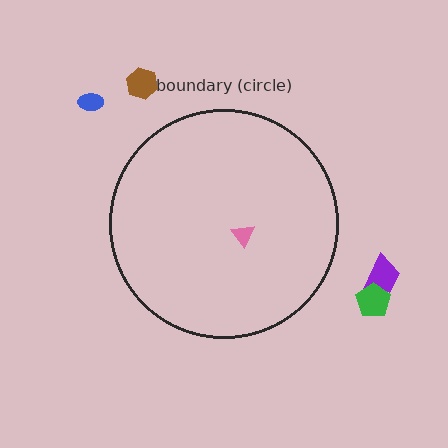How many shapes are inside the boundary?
1 inside, 4 outside.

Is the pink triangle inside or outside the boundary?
Inside.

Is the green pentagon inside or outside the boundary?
Outside.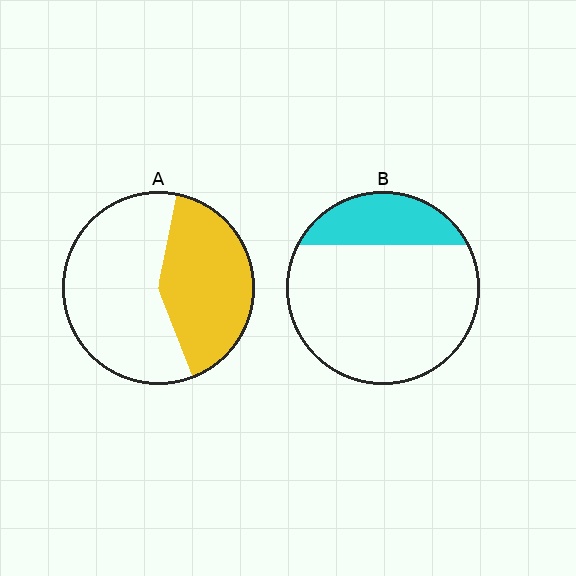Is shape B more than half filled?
No.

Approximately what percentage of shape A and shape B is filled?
A is approximately 40% and B is approximately 25%.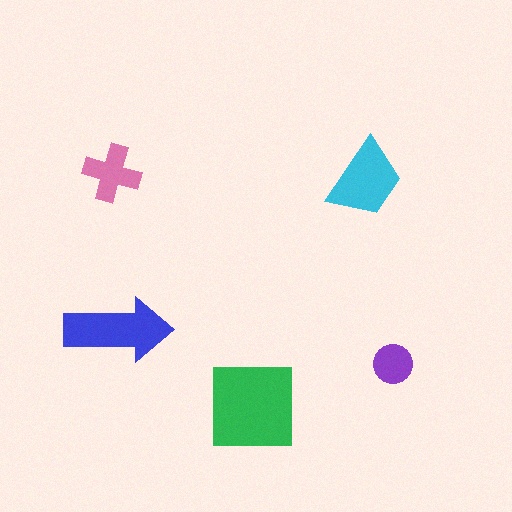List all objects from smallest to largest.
The purple circle, the pink cross, the cyan trapezoid, the blue arrow, the green square.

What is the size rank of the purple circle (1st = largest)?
5th.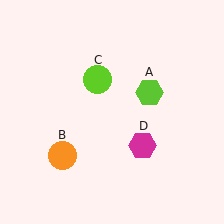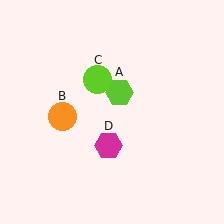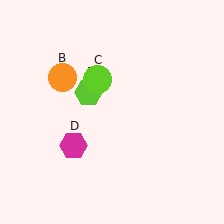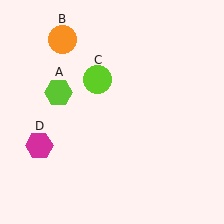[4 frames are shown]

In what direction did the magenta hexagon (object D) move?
The magenta hexagon (object D) moved left.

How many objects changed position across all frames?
3 objects changed position: lime hexagon (object A), orange circle (object B), magenta hexagon (object D).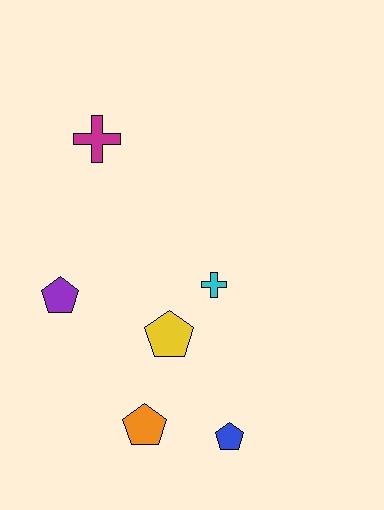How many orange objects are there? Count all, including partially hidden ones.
There is 1 orange object.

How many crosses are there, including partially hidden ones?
There are 2 crosses.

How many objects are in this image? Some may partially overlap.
There are 6 objects.